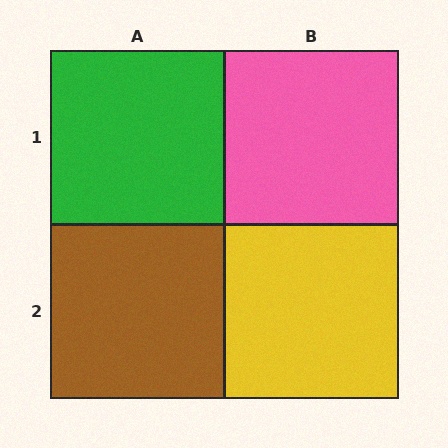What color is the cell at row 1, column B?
Pink.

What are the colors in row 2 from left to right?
Brown, yellow.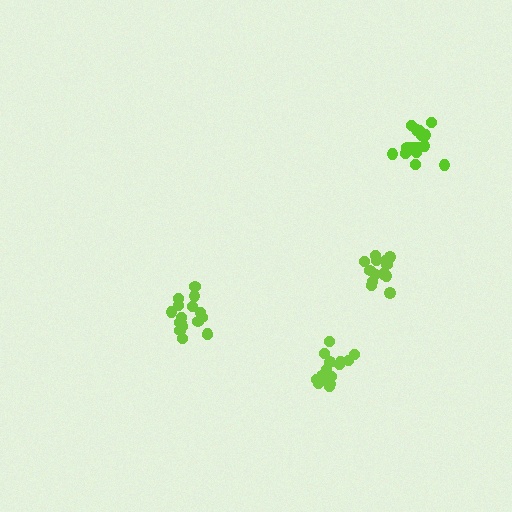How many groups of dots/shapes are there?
There are 4 groups.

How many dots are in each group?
Group 1: 17 dots, Group 2: 13 dots, Group 3: 17 dots, Group 4: 15 dots (62 total).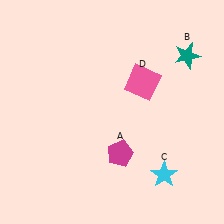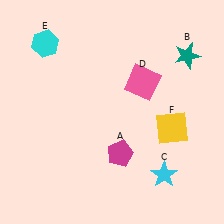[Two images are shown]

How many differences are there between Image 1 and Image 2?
There are 2 differences between the two images.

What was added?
A cyan hexagon (E), a yellow square (F) were added in Image 2.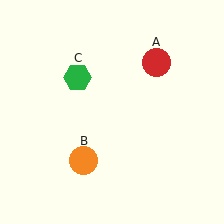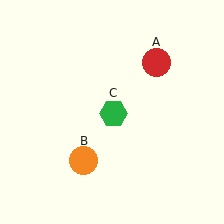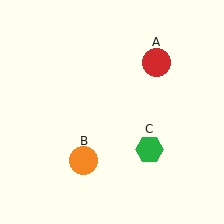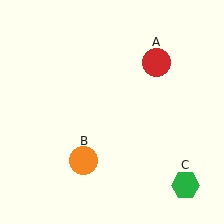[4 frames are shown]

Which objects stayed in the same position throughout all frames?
Red circle (object A) and orange circle (object B) remained stationary.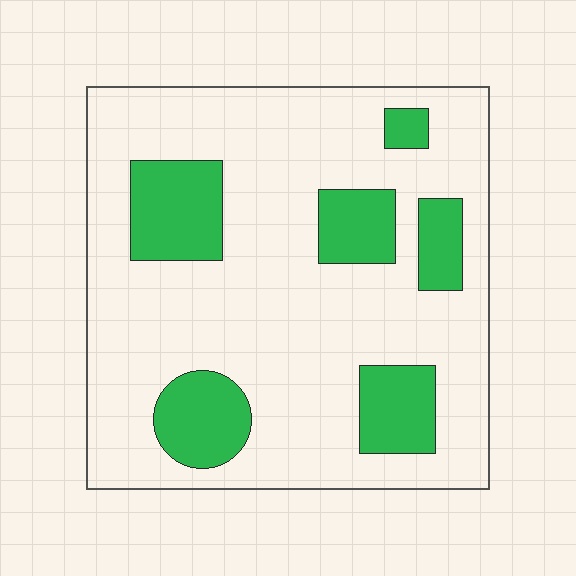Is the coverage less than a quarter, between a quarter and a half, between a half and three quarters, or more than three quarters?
Less than a quarter.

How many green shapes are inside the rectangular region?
6.